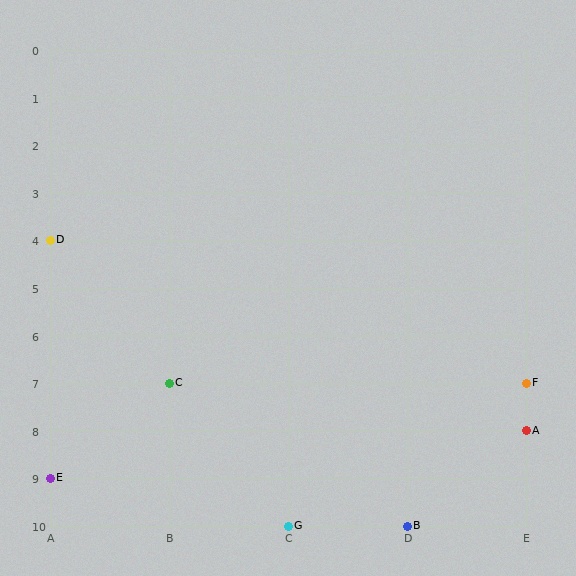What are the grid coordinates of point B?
Point B is at grid coordinates (D, 10).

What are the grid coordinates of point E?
Point E is at grid coordinates (A, 9).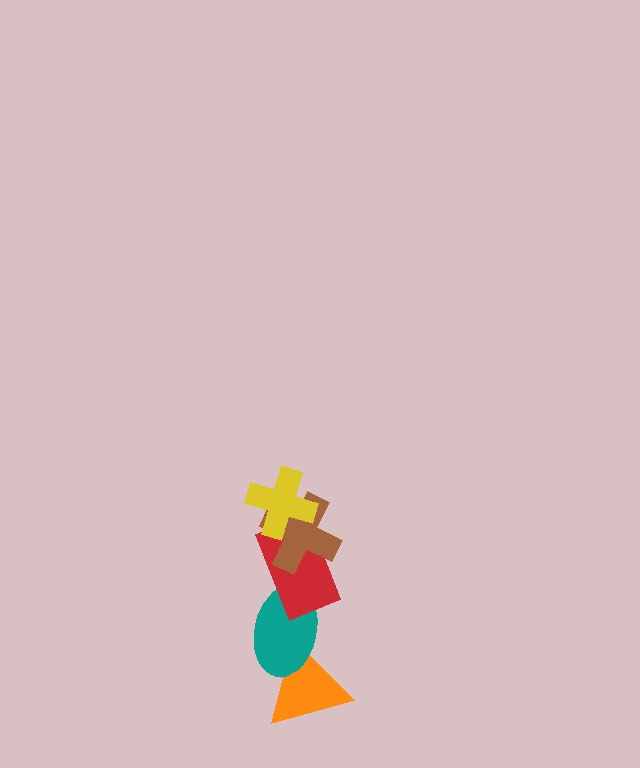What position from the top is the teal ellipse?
The teal ellipse is 4th from the top.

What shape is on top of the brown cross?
The yellow cross is on top of the brown cross.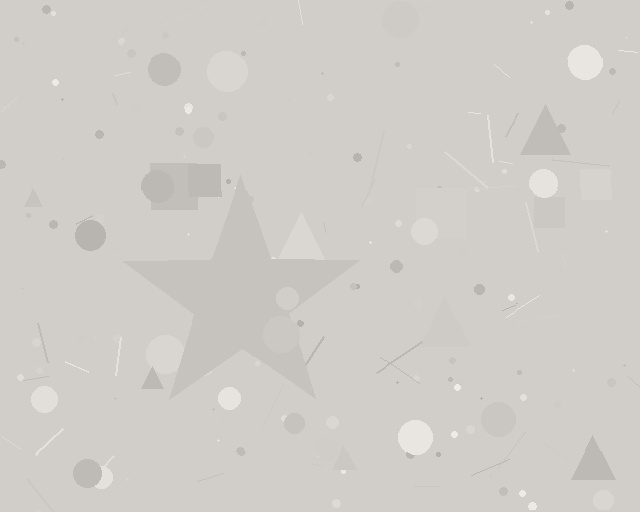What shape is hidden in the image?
A star is hidden in the image.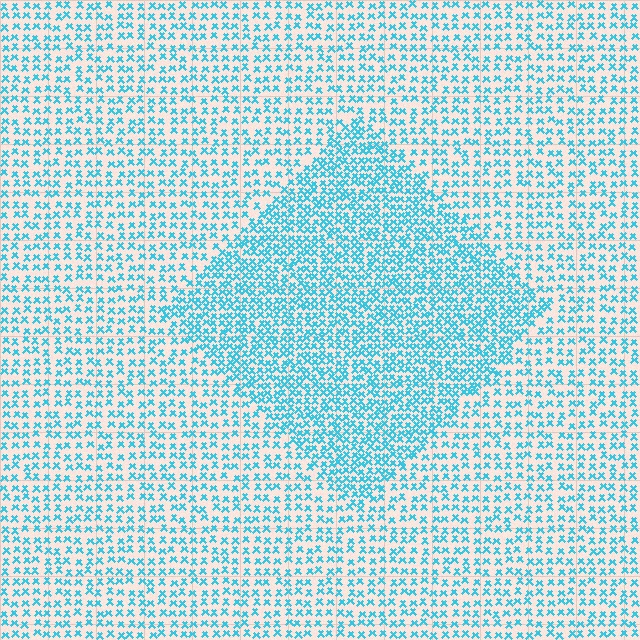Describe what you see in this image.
The image contains small cyan elements arranged at two different densities. A diamond-shaped region is visible where the elements are more densely packed than the surrounding area.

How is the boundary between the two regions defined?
The boundary is defined by a change in element density (approximately 1.8x ratio). All elements are the same color, size, and shape.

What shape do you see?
I see a diamond.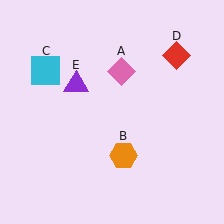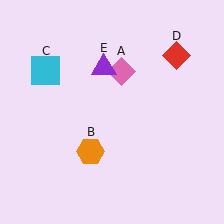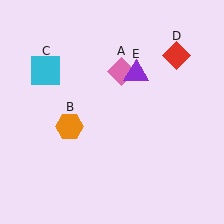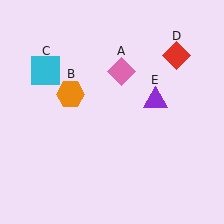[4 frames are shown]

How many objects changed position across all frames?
2 objects changed position: orange hexagon (object B), purple triangle (object E).